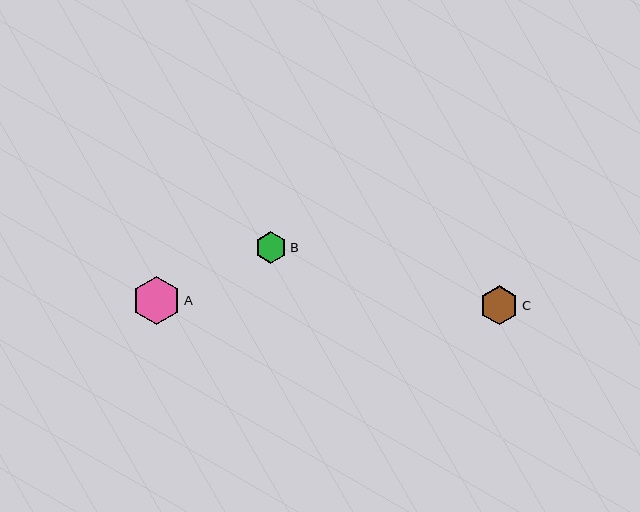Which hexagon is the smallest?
Hexagon B is the smallest with a size of approximately 32 pixels.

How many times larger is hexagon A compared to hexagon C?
Hexagon A is approximately 1.2 times the size of hexagon C.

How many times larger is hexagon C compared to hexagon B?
Hexagon C is approximately 1.2 times the size of hexagon B.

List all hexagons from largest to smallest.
From largest to smallest: A, C, B.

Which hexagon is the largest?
Hexagon A is the largest with a size of approximately 49 pixels.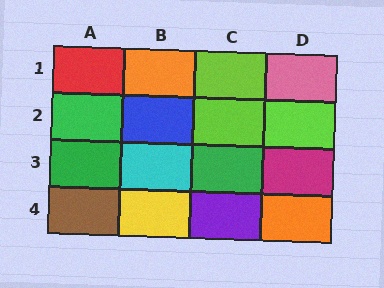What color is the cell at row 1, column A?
Red.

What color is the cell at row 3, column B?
Cyan.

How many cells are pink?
1 cell is pink.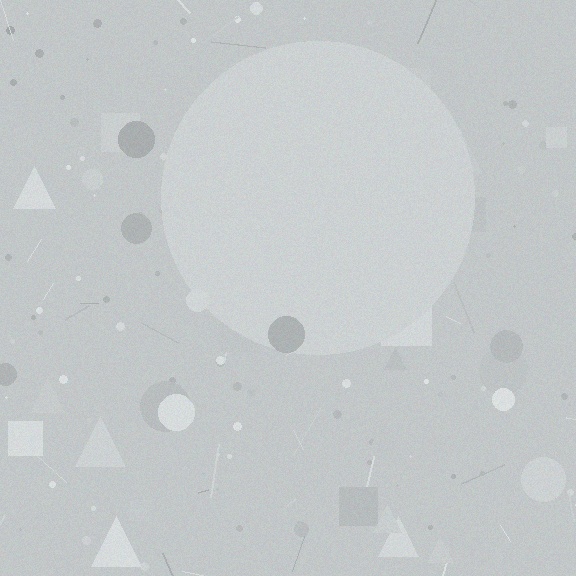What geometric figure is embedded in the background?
A circle is embedded in the background.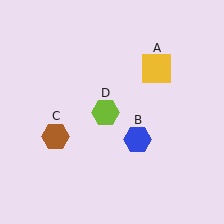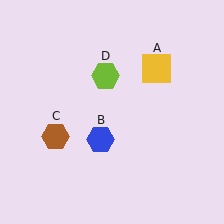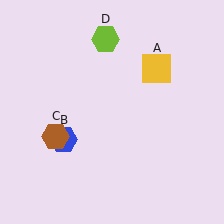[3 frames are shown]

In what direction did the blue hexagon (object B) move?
The blue hexagon (object B) moved left.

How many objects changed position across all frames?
2 objects changed position: blue hexagon (object B), lime hexagon (object D).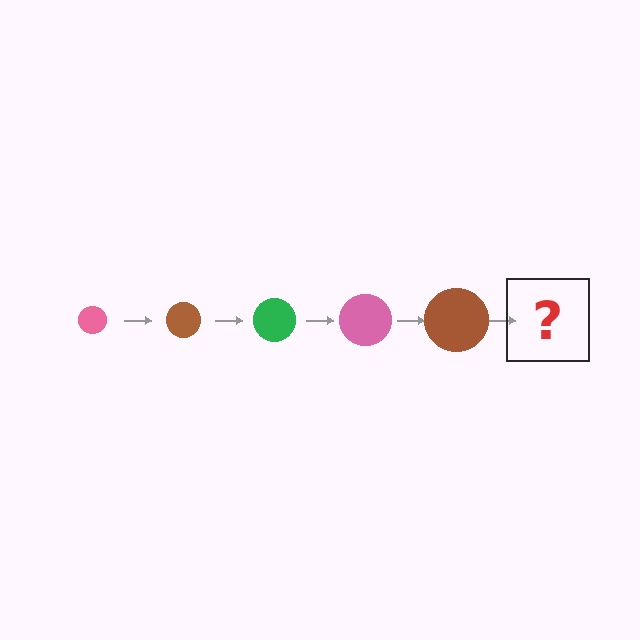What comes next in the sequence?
The next element should be a green circle, larger than the previous one.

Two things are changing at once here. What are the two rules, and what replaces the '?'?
The two rules are that the circle grows larger each step and the color cycles through pink, brown, and green. The '?' should be a green circle, larger than the previous one.